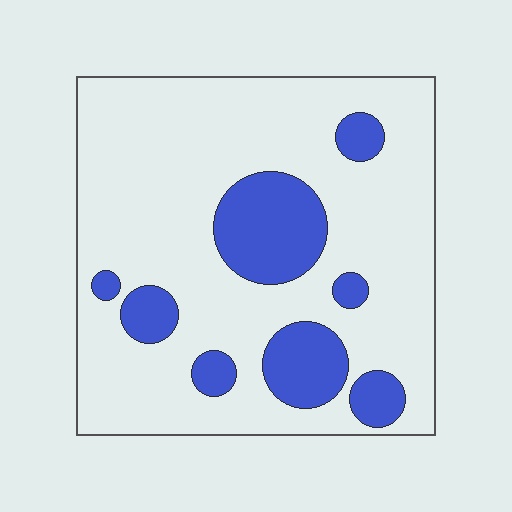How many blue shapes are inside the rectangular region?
8.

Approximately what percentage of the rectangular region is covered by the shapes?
Approximately 20%.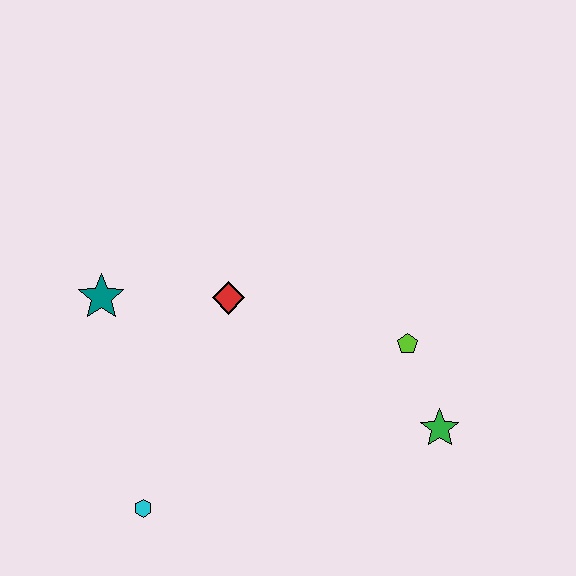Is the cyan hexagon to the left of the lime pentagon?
Yes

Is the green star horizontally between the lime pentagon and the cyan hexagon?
No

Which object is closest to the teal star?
The red diamond is closest to the teal star.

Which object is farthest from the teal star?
The green star is farthest from the teal star.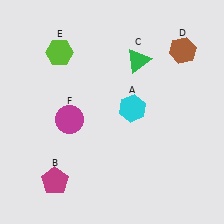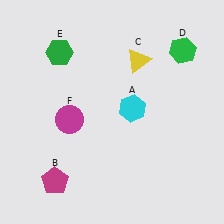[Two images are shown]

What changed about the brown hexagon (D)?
In Image 1, D is brown. In Image 2, it changed to green.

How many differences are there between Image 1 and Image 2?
There are 3 differences between the two images.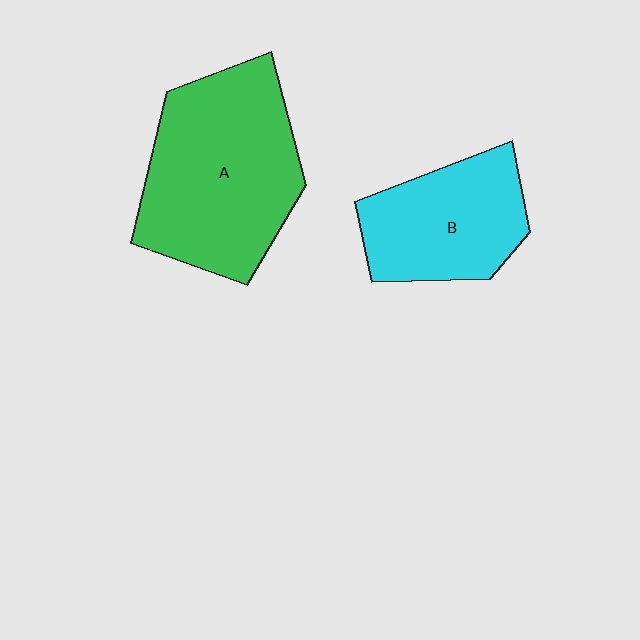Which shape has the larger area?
Shape A (green).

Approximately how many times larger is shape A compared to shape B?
Approximately 1.6 times.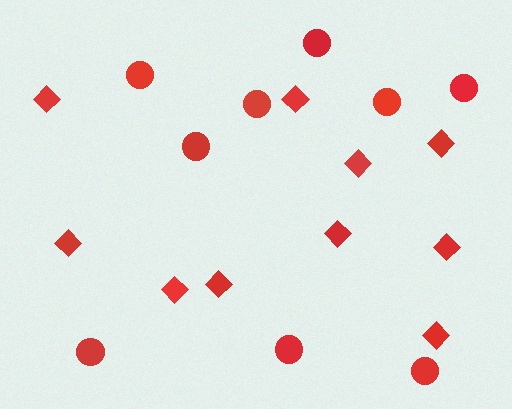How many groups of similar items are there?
There are 2 groups: one group of diamonds (10) and one group of circles (9).